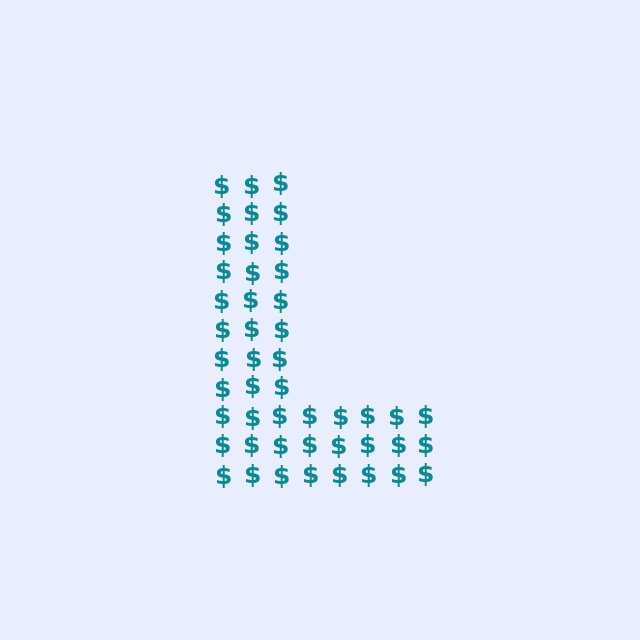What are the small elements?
The small elements are dollar signs.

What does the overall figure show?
The overall figure shows the letter L.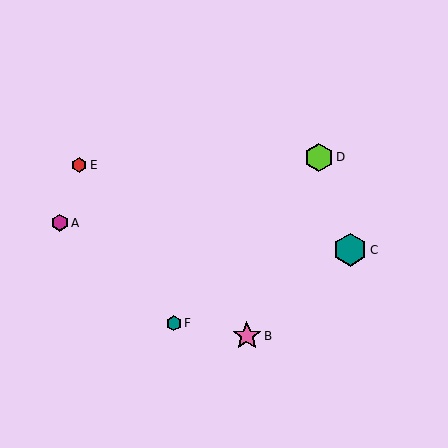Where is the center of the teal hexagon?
The center of the teal hexagon is at (350, 250).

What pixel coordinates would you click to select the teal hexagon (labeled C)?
Click at (350, 250) to select the teal hexagon C.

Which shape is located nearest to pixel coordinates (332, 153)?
The lime hexagon (labeled D) at (319, 157) is nearest to that location.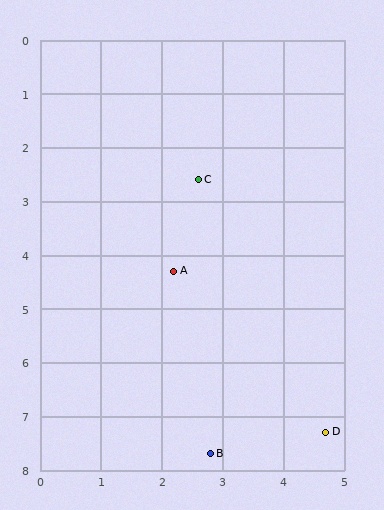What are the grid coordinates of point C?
Point C is at approximately (2.6, 2.6).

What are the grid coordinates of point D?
Point D is at approximately (4.7, 7.3).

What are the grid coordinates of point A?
Point A is at approximately (2.2, 4.3).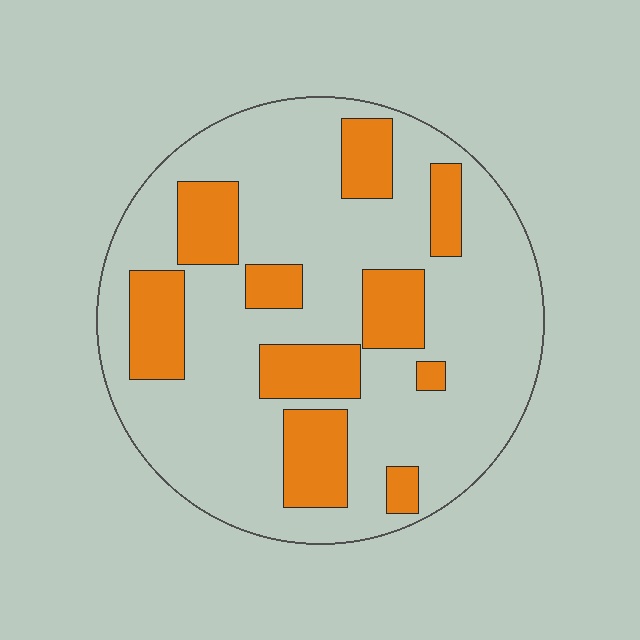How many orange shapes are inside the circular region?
10.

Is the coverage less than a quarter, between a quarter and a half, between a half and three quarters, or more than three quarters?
Between a quarter and a half.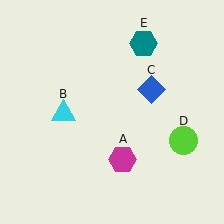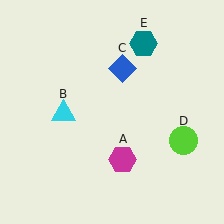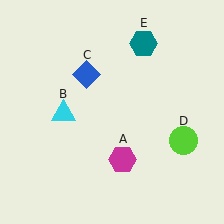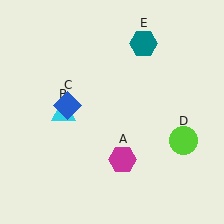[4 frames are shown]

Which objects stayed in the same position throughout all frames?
Magenta hexagon (object A) and cyan triangle (object B) and lime circle (object D) and teal hexagon (object E) remained stationary.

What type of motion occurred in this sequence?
The blue diamond (object C) rotated counterclockwise around the center of the scene.